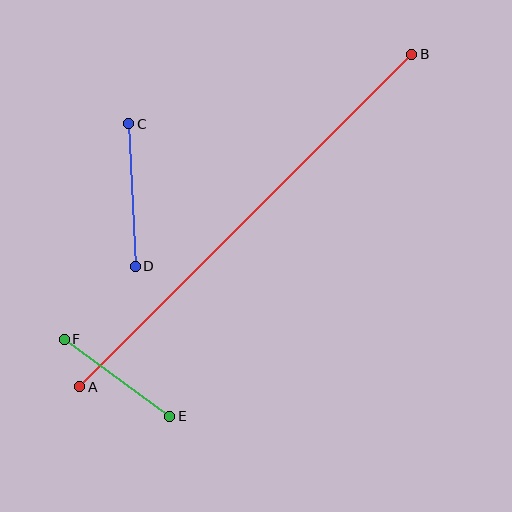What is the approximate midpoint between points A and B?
The midpoint is at approximately (246, 221) pixels.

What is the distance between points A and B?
The distance is approximately 470 pixels.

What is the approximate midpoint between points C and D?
The midpoint is at approximately (132, 195) pixels.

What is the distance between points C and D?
The distance is approximately 142 pixels.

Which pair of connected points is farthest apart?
Points A and B are farthest apart.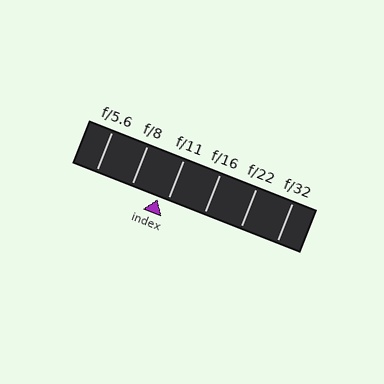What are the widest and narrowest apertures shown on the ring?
The widest aperture shown is f/5.6 and the narrowest is f/32.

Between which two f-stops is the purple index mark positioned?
The index mark is between f/8 and f/11.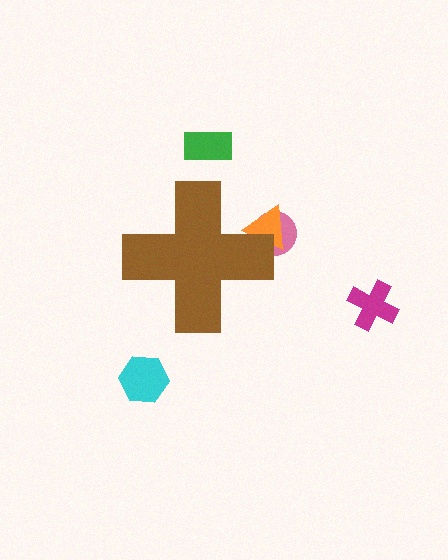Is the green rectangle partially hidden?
No, the green rectangle is fully visible.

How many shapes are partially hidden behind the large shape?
2 shapes are partially hidden.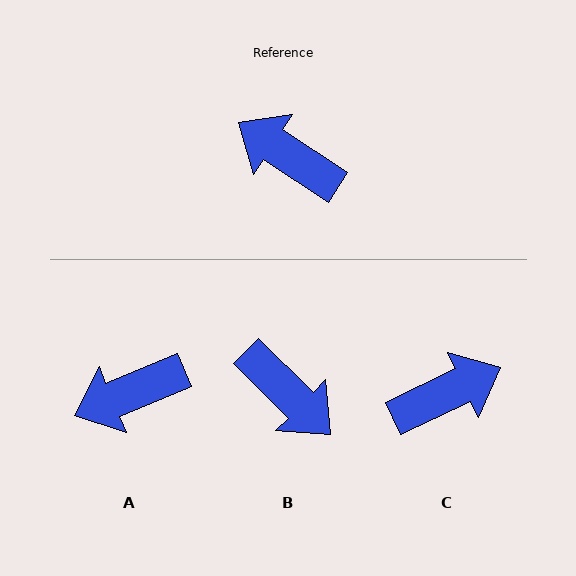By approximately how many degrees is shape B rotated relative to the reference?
Approximately 168 degrees counter-clockwise.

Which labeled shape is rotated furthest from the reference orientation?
B, about 168 degrees away.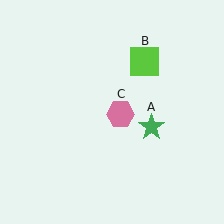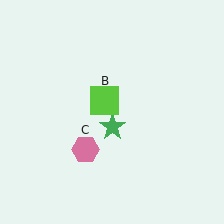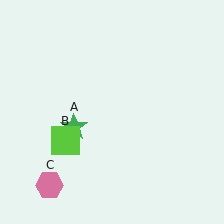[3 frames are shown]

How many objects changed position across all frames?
3 objects changed position: green star (object A), lime square (object B), pink hexagon (object C).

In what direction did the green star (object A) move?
The green star (object A) moved left.